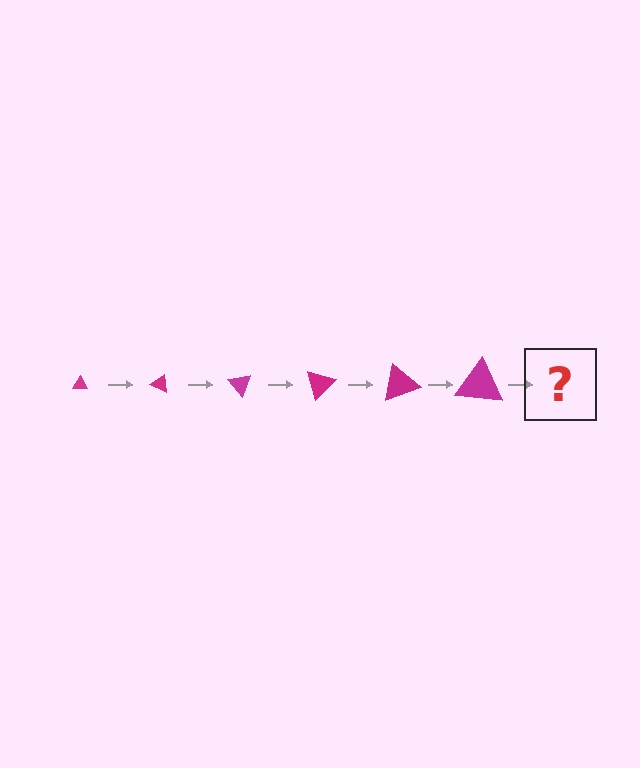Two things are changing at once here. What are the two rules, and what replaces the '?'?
The two rules are that the triangle grows larger each step and it rotates 25 degrees each step. The '?' should be a triangle, larger than the previous one and rotated 150 degrees from the start.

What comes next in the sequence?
The next element should be a triangle, larger than the previous one and rotated 150 degrees from the start.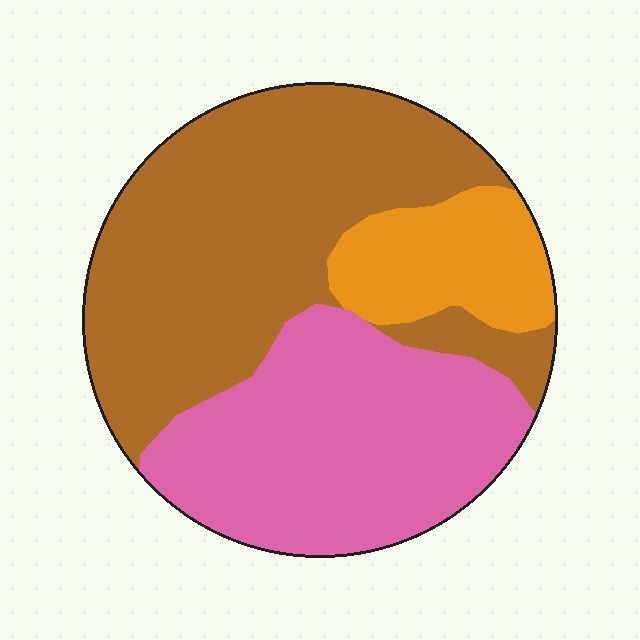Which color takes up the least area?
Orange, at roughly 15%.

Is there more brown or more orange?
Brown.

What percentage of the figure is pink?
Pink takes up between a quarter and a half of the figure.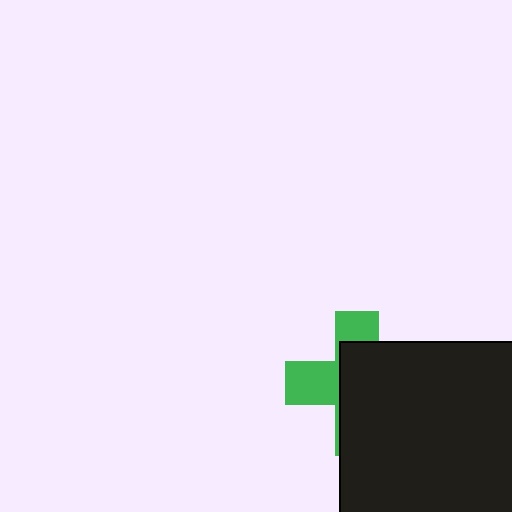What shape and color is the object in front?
The object in front is a black square.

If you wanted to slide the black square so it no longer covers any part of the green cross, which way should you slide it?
Slide it right — that is the most direct way to separate the two shapes.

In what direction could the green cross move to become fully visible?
The green cross could move left. That would shift it out from behind the black square entirely.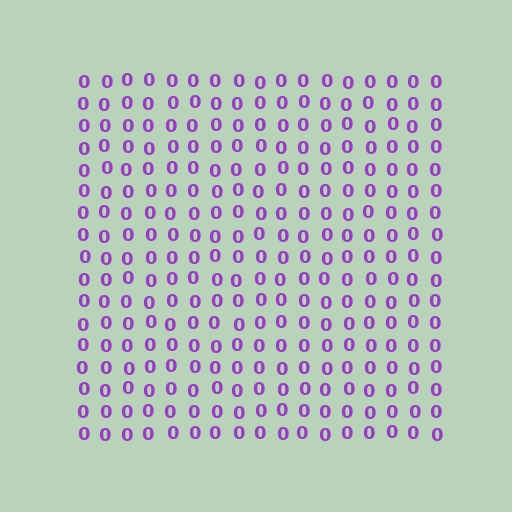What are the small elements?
The small elements are digit 0's.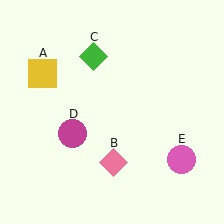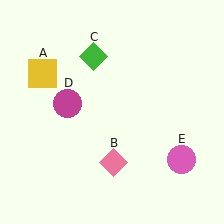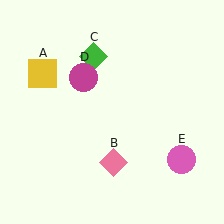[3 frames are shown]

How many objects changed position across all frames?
1 object changed position: magenta circle (object D).